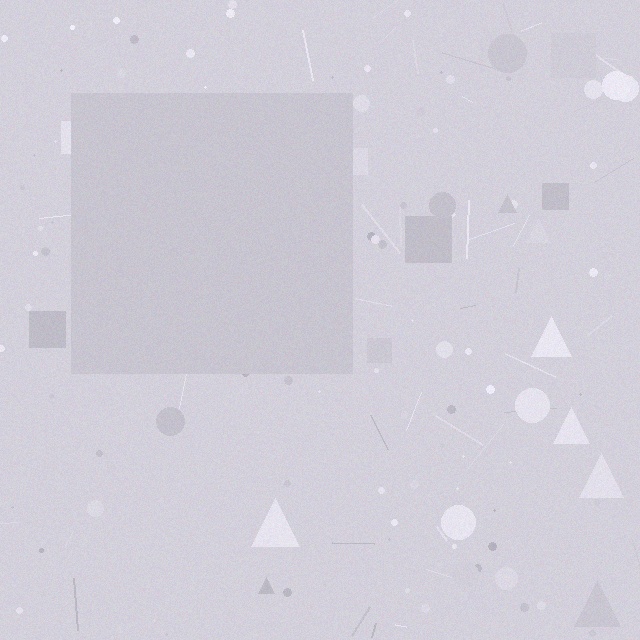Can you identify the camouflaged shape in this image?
The camouflaged shape is a square.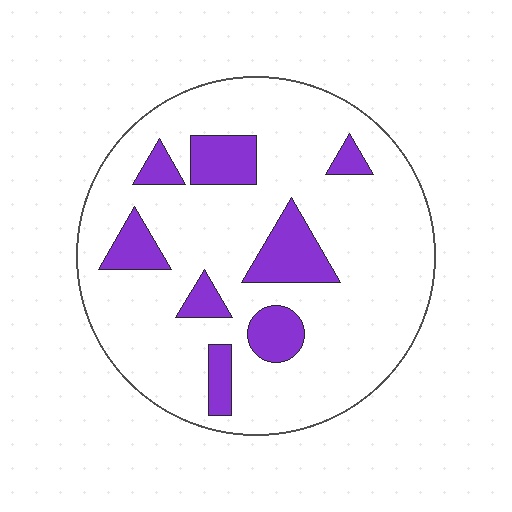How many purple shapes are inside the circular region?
8.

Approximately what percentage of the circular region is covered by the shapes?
Approximately 20%.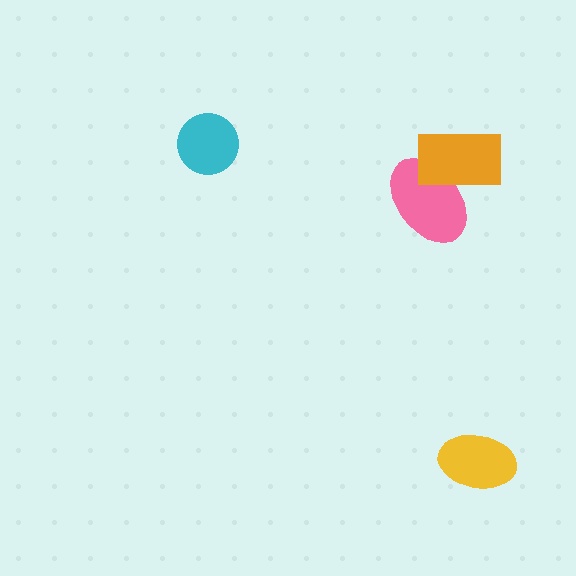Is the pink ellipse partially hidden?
Yes, it is partially covered by another shape.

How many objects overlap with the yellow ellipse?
0 objects overlap with the yellow ellipse.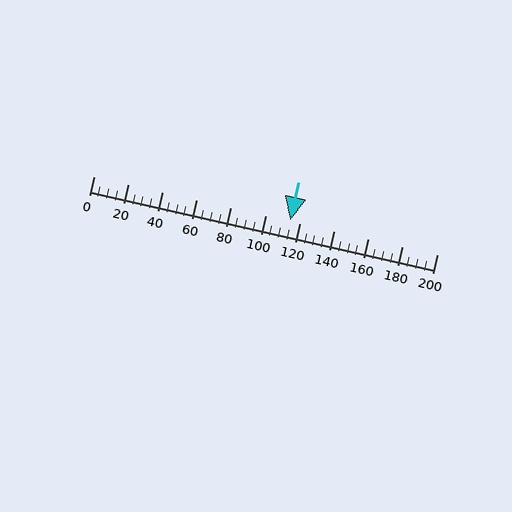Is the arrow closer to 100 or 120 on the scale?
The arrow is closer to 120.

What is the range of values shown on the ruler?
The ruler shows values from 0 to 200.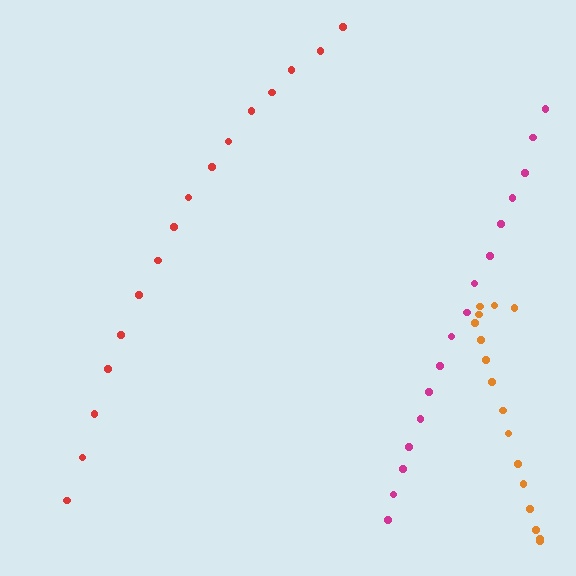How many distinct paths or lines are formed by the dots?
There are 3 distinct paths.